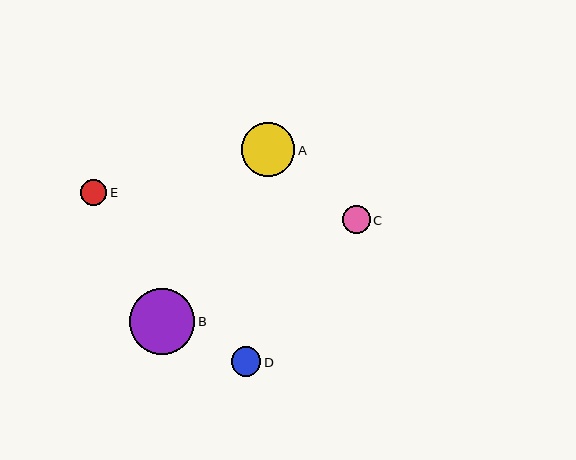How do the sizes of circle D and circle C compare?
Circle D and circle C are approximately the same size.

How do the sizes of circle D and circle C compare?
Circle D and circle C are approximately the same size.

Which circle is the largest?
Circle B is the largest with a size of approximately 65 pixels.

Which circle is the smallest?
Circle E is the smallest with a size of approximately 26 pixels.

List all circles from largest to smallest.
From largest to smallest: B, A, D, C, E.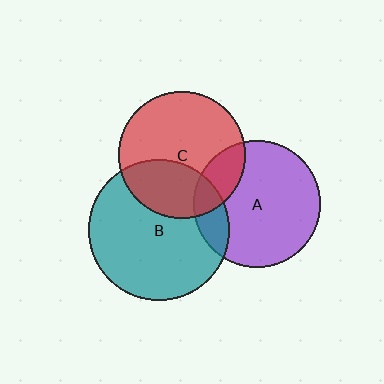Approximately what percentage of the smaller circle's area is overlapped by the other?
Approximately 15%.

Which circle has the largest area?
Circle B (teal).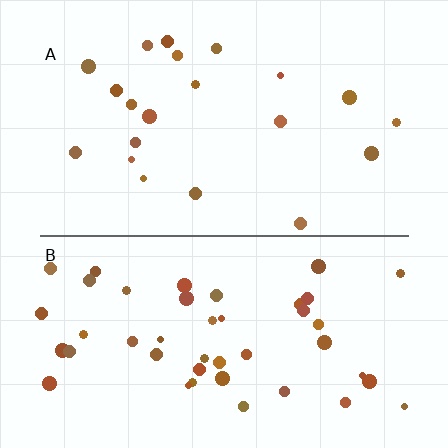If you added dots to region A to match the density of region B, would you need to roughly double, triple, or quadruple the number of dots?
Approximately double.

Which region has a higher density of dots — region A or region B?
B (the bottom).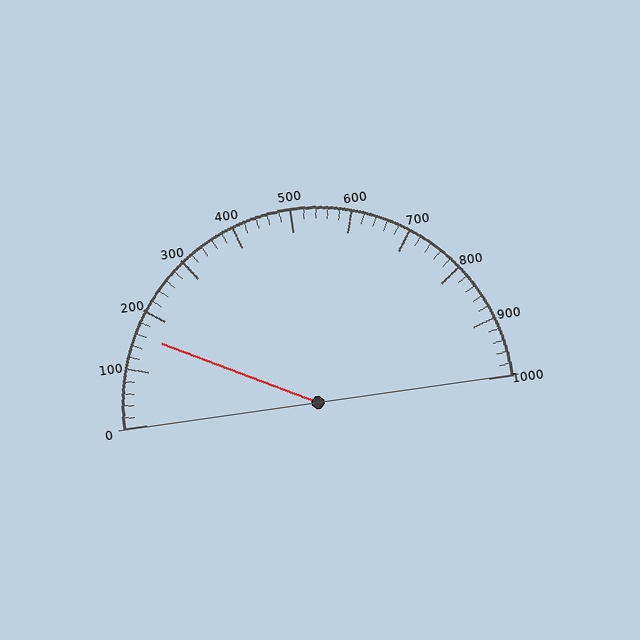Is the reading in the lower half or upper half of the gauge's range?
The reading is in the lower half of the range (0 to 1000).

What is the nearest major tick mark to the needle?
The nearest major tick mark is 200.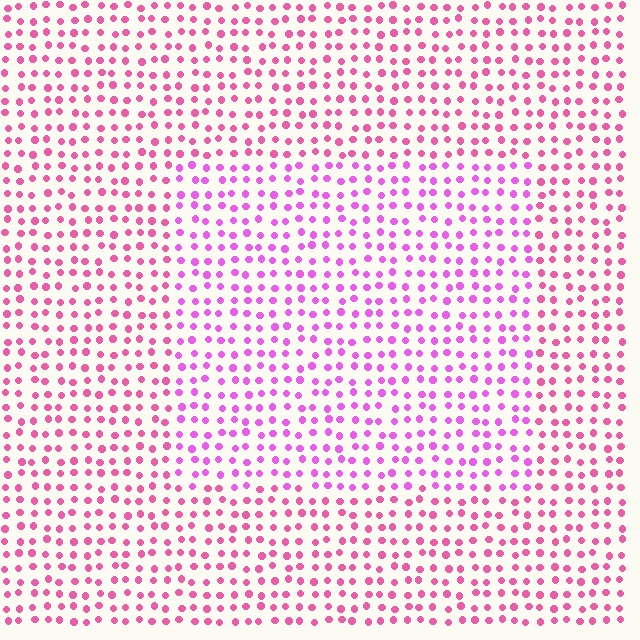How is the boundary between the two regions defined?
The boundary is defined purely by a slight shift in hue (about 28 degrees). Spacing, size, and orientation are identical on both sides.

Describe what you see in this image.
The image is filled with small pink elements in a uniform arrangement. A rectangle-shaped region is visible where the elements are tinted to a slightly different hue, forming a subtle color boundary.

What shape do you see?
I see a rectangle.